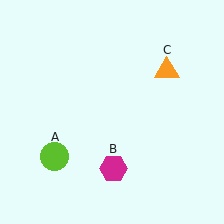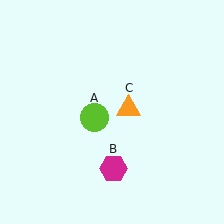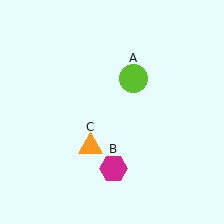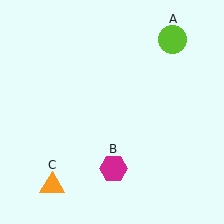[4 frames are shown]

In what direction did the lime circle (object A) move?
The lime circle (object A) moved up and to the right.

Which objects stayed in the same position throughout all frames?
Magenta hexagon (object B) remained stationary.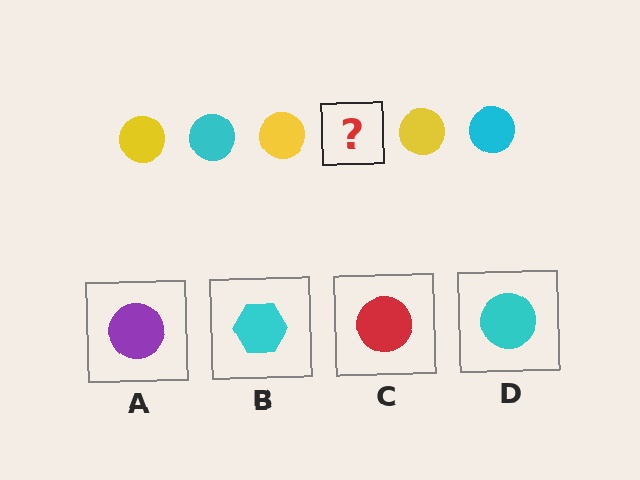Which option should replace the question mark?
Option D.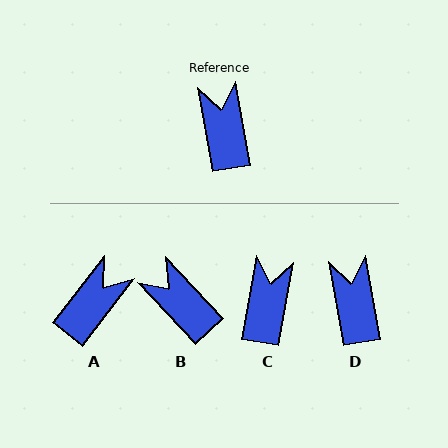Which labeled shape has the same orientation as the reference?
D.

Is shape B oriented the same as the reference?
No, it is off by about 33 degrees.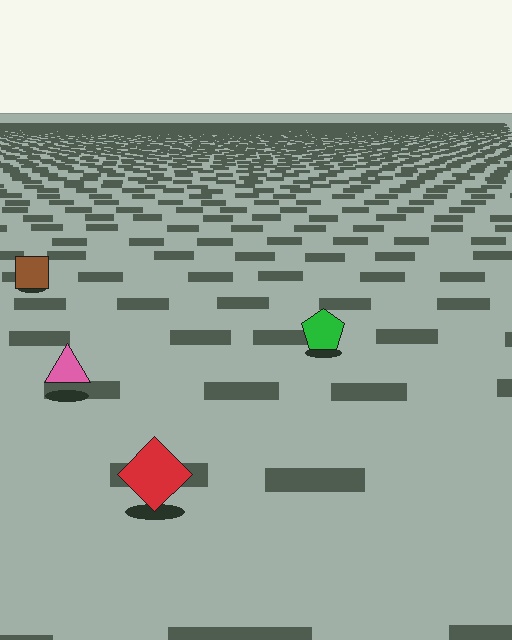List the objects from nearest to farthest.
From nearest to farthest: the red diamond, the pink triangle, the green pentagon, the brown square.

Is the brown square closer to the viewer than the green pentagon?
No. The green pentagon is closer — you can tell from the texture gradient: the ground texture is coarser near it.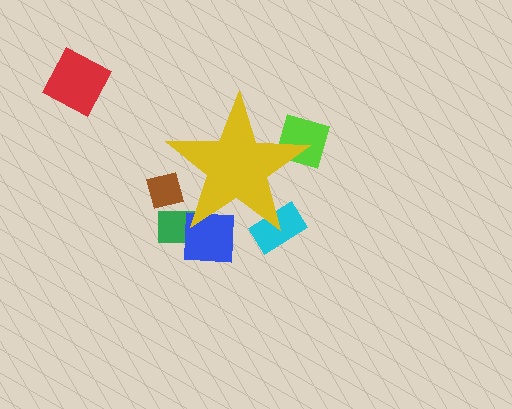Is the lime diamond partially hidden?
Yes, the lime diamond is partially hidden behind the yellow star.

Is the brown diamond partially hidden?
Yes, the brown diamond is partially hidden behind the yellow star.